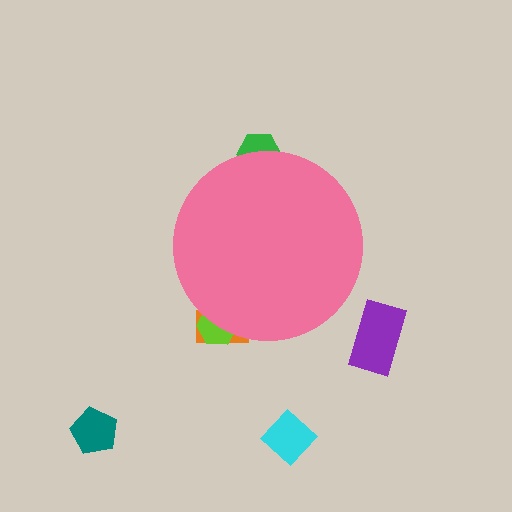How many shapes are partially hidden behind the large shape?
3 shapes are partially hidden.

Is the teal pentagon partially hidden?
No, the teal pentagon is fully visible.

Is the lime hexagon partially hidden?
Yes, the lime hexagon is partially hidden behind the pink circle.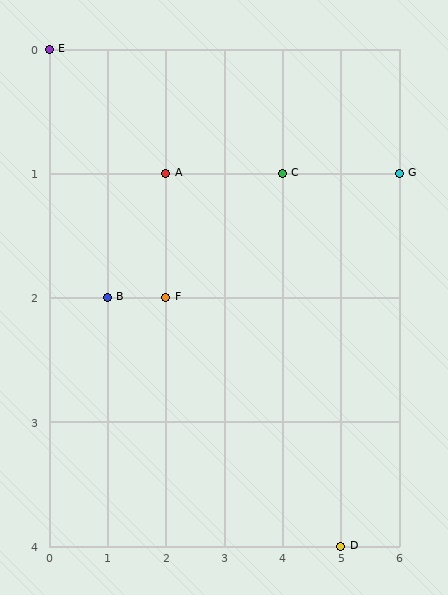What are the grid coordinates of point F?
Point F is at grid coordinates (2, 2).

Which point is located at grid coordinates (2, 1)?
Point A is at (2, 1).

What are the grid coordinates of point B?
Point B is at grid coordinates (1, 2).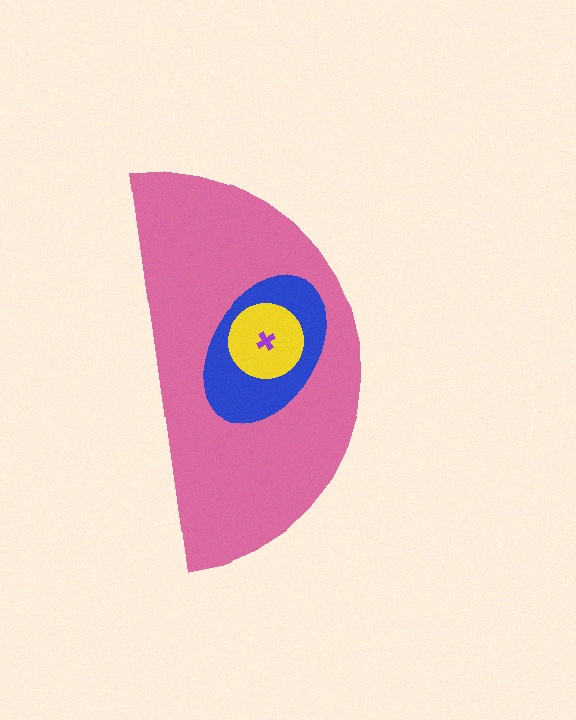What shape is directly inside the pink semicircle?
The blue ellipse.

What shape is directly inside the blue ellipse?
The yellow circle.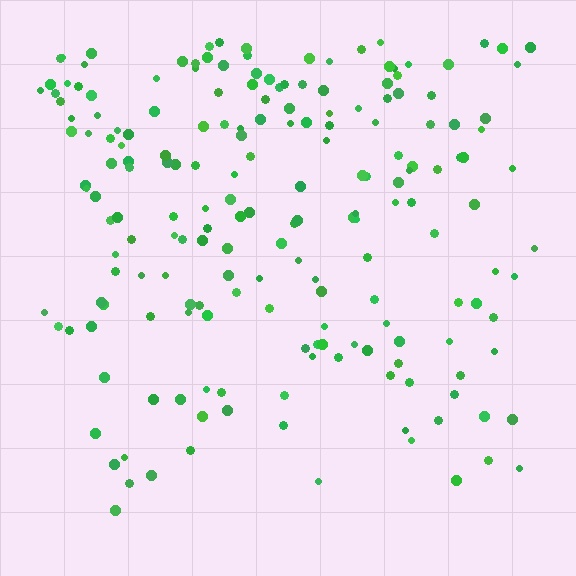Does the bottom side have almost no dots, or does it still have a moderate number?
Still a moderate number, just noticeably fewer than the top.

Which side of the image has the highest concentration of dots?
The top.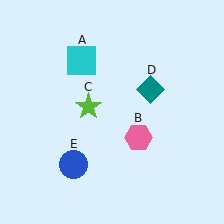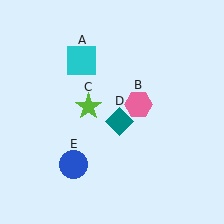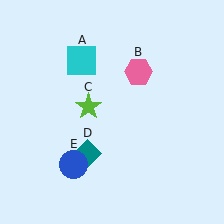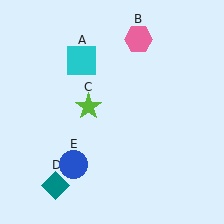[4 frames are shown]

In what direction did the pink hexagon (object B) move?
The pink hexagon (object B) moved up.